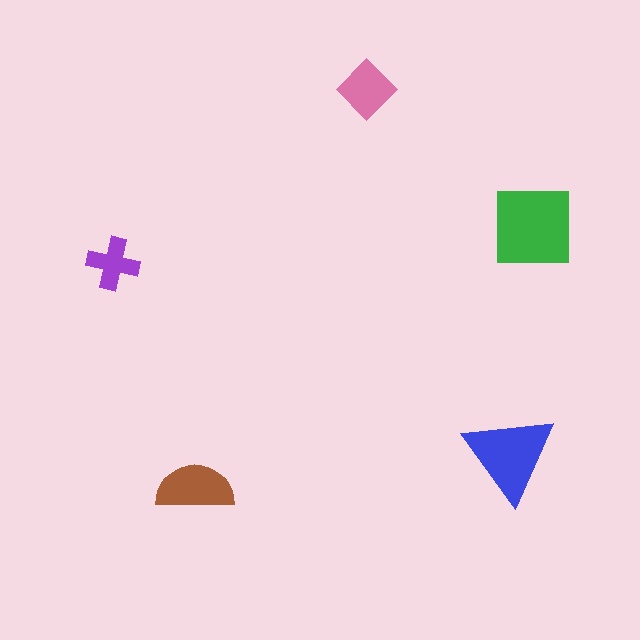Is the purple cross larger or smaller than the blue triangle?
Smaller.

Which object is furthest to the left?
The purple cross is leftmost.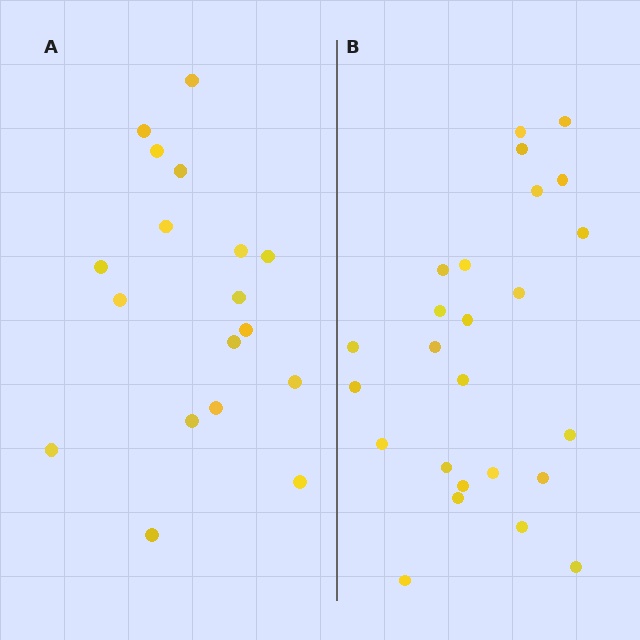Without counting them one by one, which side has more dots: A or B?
Region B (the right region) has more dots.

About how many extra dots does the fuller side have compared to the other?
Region B has roughly 8 or so more dots than region A.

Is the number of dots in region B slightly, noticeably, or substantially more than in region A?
Region B has noticeably more, but not dramatically so. The ratio is roughly 1.4 to 1.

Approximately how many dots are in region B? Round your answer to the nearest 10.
About 20 dots. (The exact count is 25, which rounds to 20.)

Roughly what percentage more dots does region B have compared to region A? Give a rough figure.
About 40% more.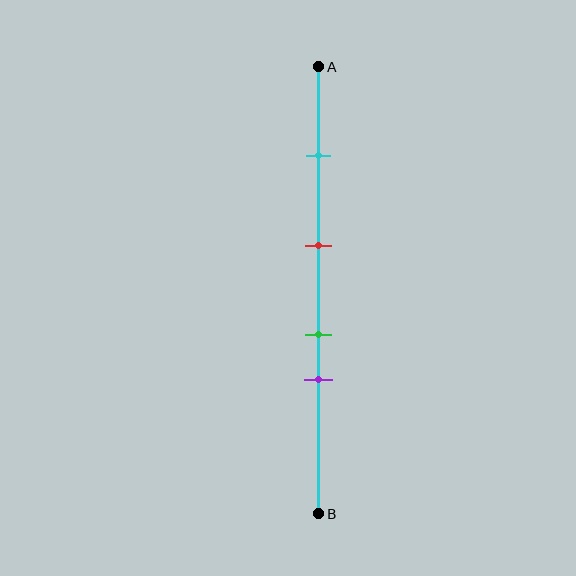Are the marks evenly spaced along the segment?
No, the marks are not evenly spaced.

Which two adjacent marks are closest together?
The green and purple marks are the closest adjacent pair.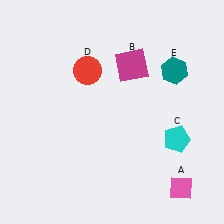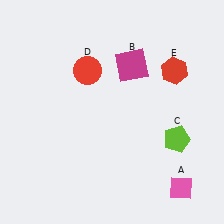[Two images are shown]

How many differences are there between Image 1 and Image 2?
There are 2 differences between the two images.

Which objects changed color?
C changed from cyan to lime. E changed from teal to red.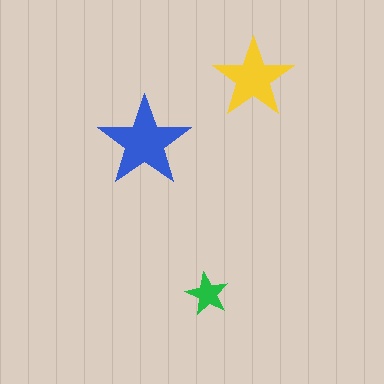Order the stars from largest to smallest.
the blue one, the yellow one, the green one.